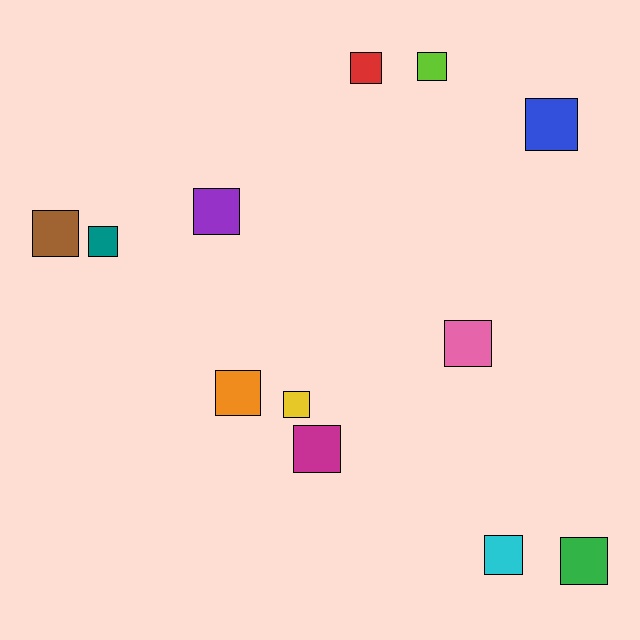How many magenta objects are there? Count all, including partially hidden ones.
There is 1 magenta object.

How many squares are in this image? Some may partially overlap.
There are 12 squares.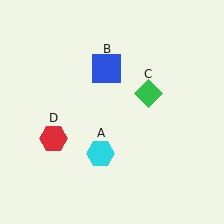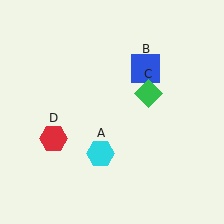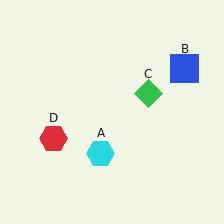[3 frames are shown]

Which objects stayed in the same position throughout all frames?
Cyan hexagon (object A) and green diamond (object C) and red hexagon (object D) remained stationary.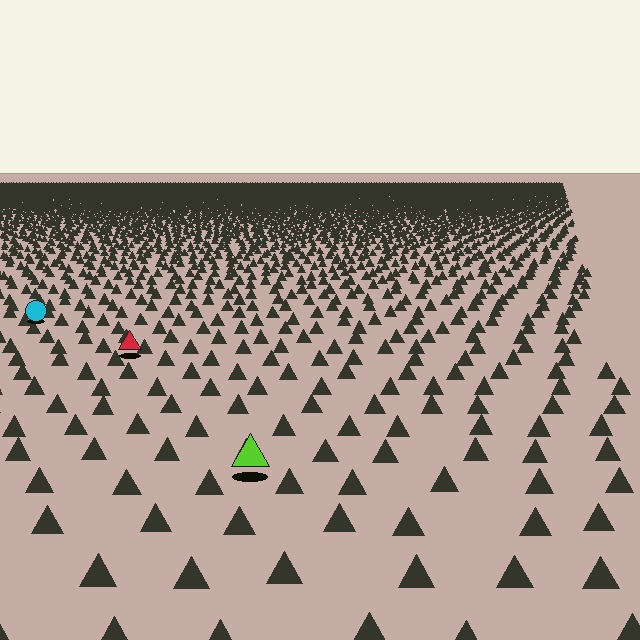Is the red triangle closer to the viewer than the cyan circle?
Yes. The red triangle is closer — you can tell from the texture gradient: the ground texture is coarser near it.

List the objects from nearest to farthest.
From nearest to farthest: the lime triangle, the red triangle, the cyan circle.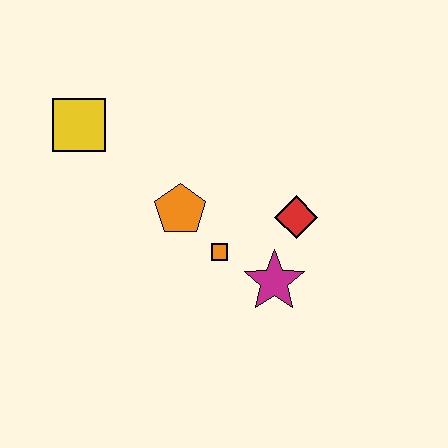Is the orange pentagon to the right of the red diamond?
No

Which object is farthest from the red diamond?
The yellow square is farthest from the red diamond.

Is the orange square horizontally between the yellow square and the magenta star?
Yes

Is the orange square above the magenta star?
Yes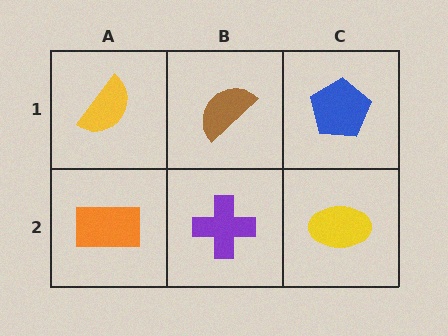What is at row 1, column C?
A blue pentagon.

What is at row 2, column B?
A purple cross.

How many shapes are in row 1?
3 shapes.